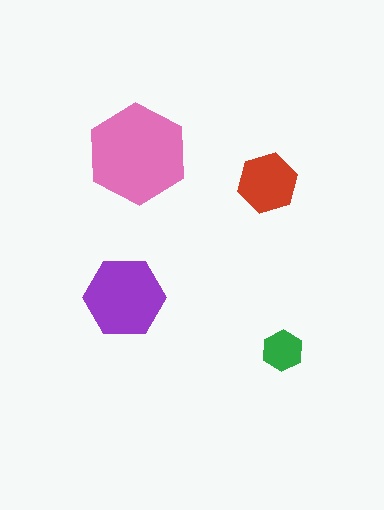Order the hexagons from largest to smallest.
the pink one, the purple one, the red one, the green one.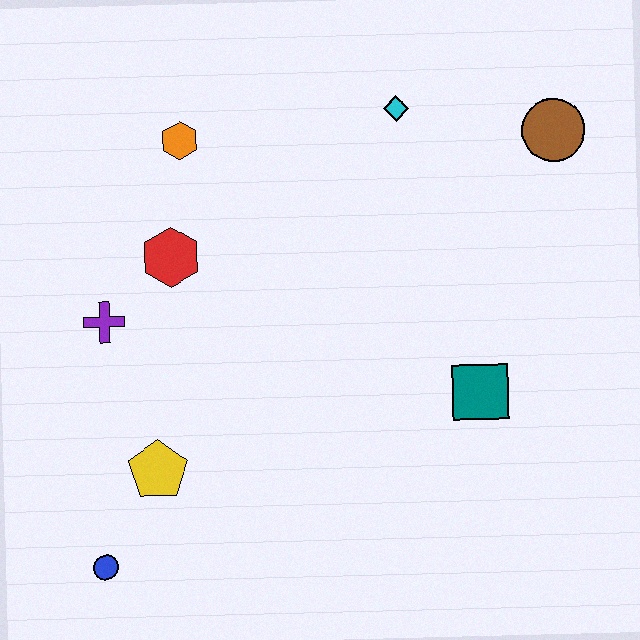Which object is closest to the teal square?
The brown circle is closest to the teal square.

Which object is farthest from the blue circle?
The brown circle is farthest from the blue circle.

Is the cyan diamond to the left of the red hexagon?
No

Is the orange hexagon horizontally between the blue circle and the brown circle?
Yes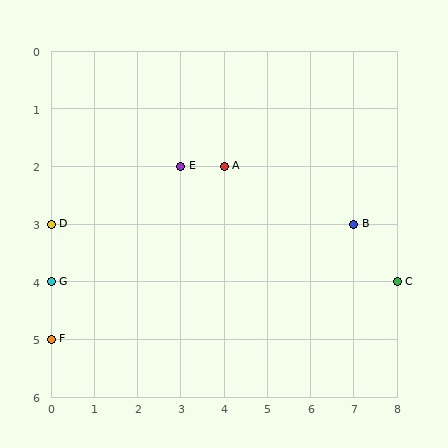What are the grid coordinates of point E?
Point E is at grid coordinates (3, 2).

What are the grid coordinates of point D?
Point D is at grid coordinates (0, 3).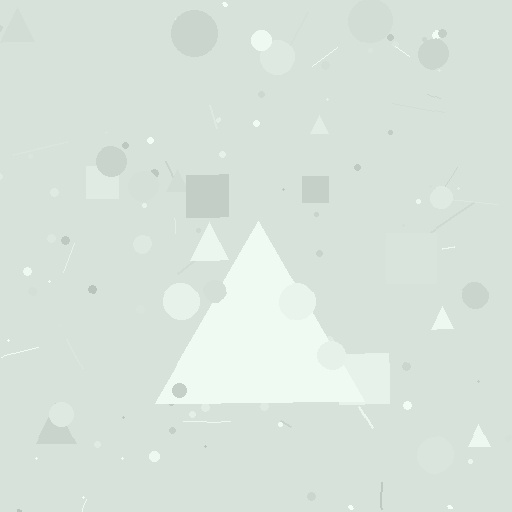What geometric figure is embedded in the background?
A triangle is embedded in the background.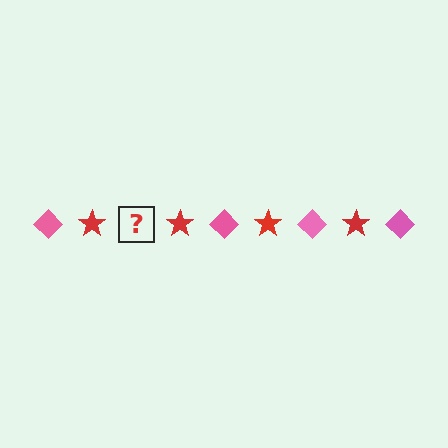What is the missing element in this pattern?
The missing element is a pink diamond.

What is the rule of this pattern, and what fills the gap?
The rule is that the pattern alternates between pink diamond and red star. The gap should be filled with a pink diamond.